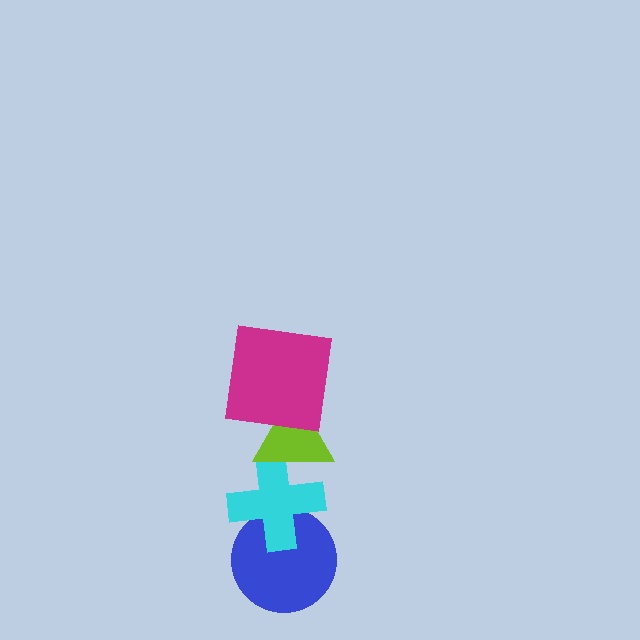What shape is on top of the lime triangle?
The magenta square is on top of the lime triangle.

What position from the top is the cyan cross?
The cyan cross is 3rd from the top.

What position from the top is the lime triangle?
The lime triangle is 2nd from the top.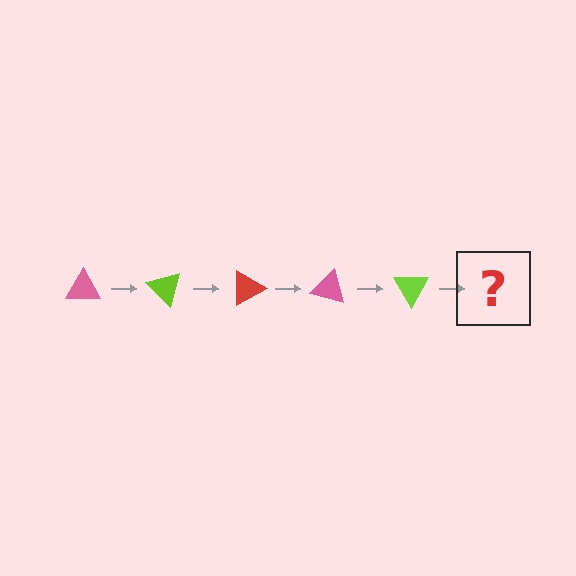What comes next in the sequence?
The next element should be a red triangle, rotated 225 degrees from the start.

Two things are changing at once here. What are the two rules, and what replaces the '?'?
The two rules are that it rotates 45 degrees each step and the color cycles through pink, lime, and red. The '?' should be a red triangle, rotated 225 degrees from the start.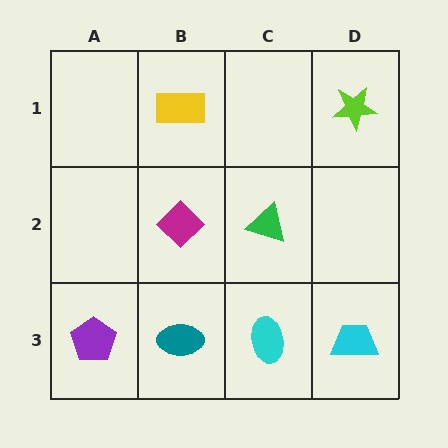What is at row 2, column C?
A green triangle.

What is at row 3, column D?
A cyan trapezoid.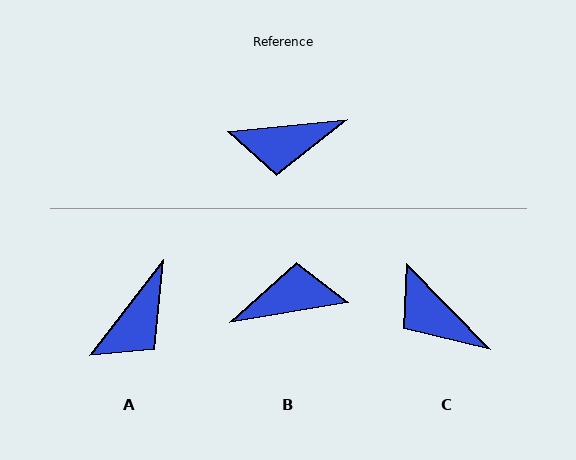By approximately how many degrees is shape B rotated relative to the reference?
Approximately 176 degrees clockwise.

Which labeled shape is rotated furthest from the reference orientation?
B, about 176 degrees away.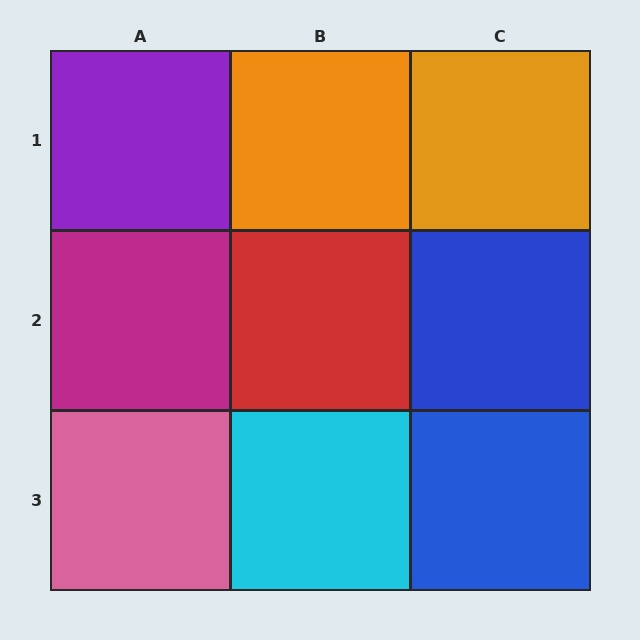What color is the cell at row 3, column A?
Pink.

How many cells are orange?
2 cells are orange.